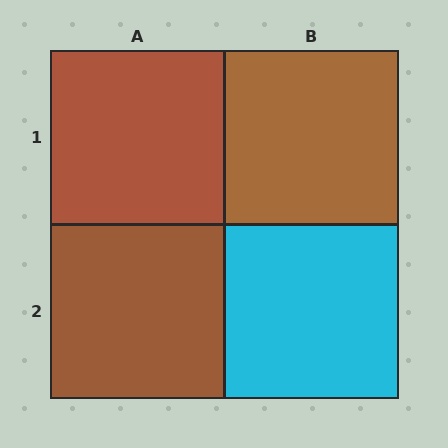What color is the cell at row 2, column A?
Brown.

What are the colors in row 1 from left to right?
Brown, brown.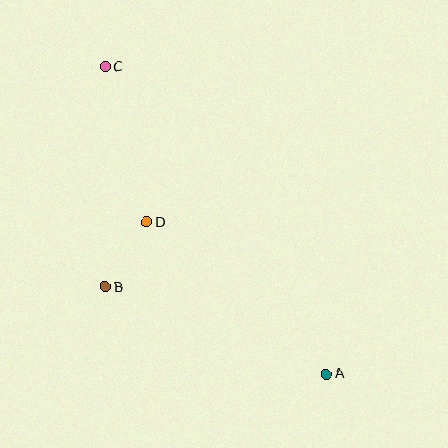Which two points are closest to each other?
Points B and D are closest to each other.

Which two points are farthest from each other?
Points A and C are farthest from each other.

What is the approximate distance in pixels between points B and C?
The distance between B and C is approximately 220 pixels.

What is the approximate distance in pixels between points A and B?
The distance between A and B is approximately 237 pixels.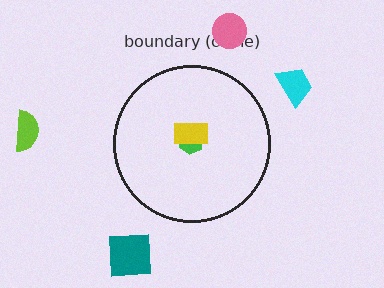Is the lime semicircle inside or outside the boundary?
Outside.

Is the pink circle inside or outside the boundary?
Outside.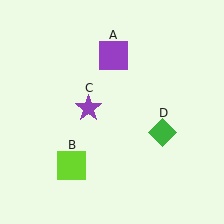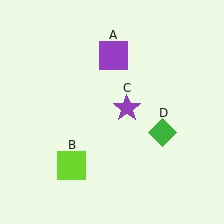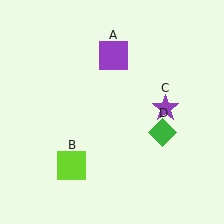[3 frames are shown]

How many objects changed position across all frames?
1 object changed position: purple star (object C).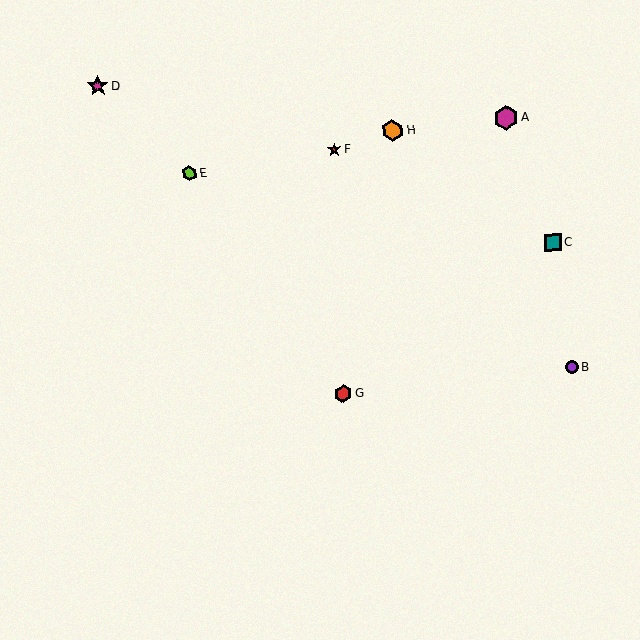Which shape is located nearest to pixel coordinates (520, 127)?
The magenta hexagon (labeled A) at (506, 118) is nearest to that location.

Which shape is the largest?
The magenta hexagon (labeled A) is the largest.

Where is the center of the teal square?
The center of the teal square is at (553, 242).